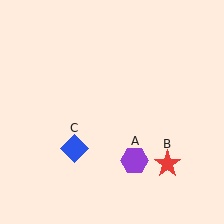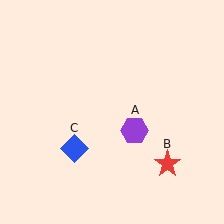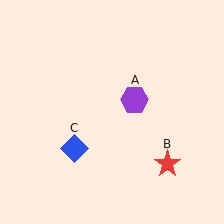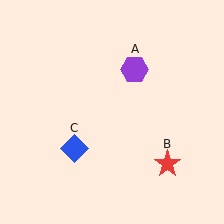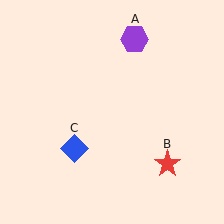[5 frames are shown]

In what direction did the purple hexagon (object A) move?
The purple hexagon (object A) moved up.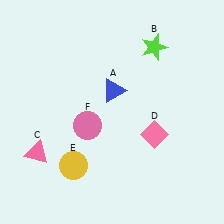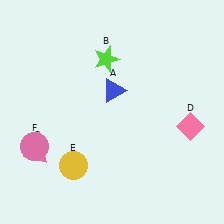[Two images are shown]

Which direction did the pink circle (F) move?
The pink circle (F) moved left.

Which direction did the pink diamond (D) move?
The pink diamond (D) moved right.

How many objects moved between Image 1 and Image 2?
3 objects moved between the two images.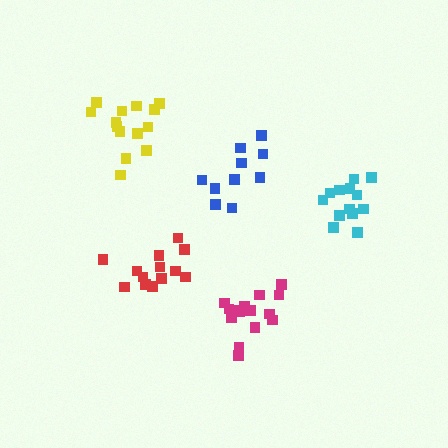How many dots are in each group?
Group 1: 13 dots, Group 2: 15 dots, Group 3: 13 dots, Group 4: 10 dots, Group 5: 14 dots (65 total).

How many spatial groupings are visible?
There are 5 spatial groupings.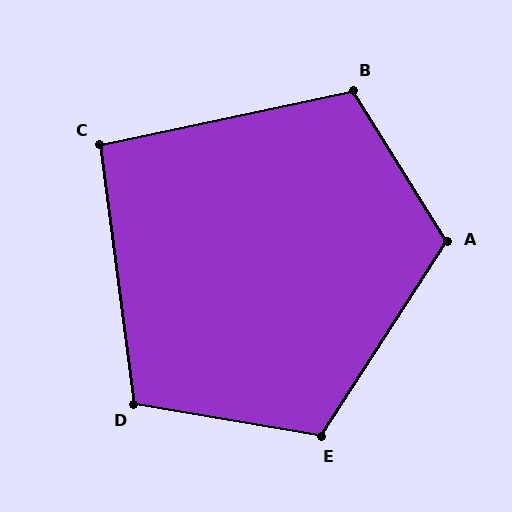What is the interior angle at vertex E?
Approximately 113 degrees (obtuse).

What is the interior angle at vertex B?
Approximately 110 degrees (obtuse).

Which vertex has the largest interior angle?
A, at approximately 115 degrees.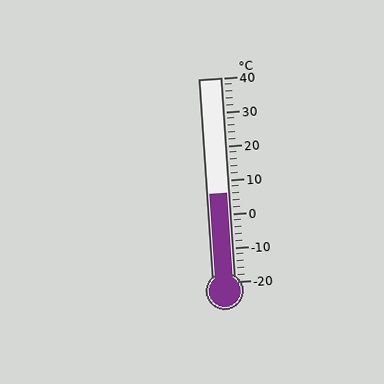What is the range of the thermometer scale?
The thermometer scale ranges from -20°C to 40°C.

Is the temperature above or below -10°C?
The temperature is above -10°C.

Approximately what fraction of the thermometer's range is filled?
The thermometer is filled to approximately 45% of its range.